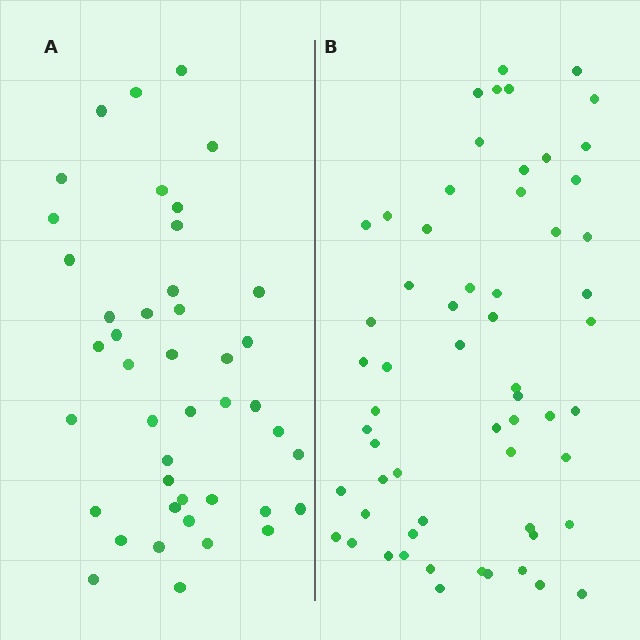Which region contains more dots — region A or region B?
Region B (the right region) has more dots.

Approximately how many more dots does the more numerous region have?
Region B has approximately 15 more dots than region A.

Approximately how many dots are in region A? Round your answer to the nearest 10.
About 40 dots. (The exact count is 43, which rounds to 40.)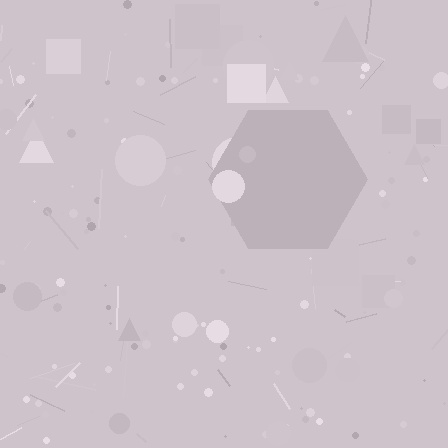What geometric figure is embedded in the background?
A hexagon is embedded in the background.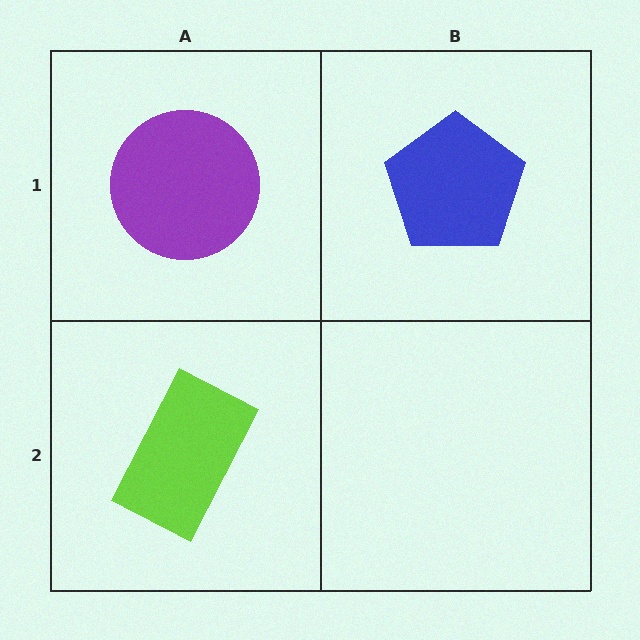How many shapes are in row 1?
2 shapes.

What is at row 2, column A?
A lime rectangle.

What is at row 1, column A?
A purple circle.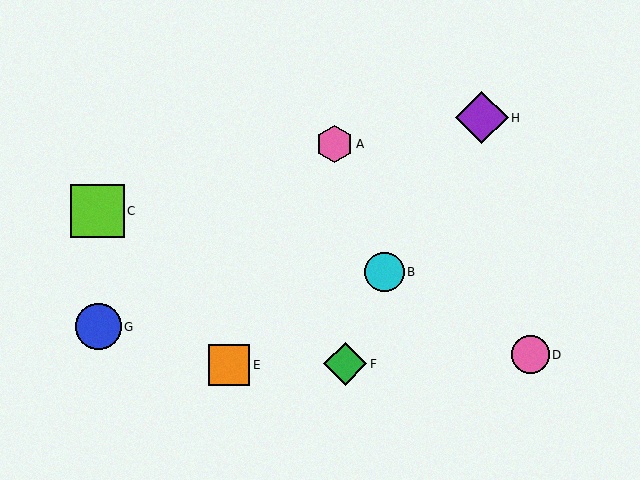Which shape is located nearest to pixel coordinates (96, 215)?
The lime square (labeled C) at (97, 211) is nearest to that location.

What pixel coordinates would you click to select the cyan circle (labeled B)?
Click at (384, 272) to select the cyan circle B.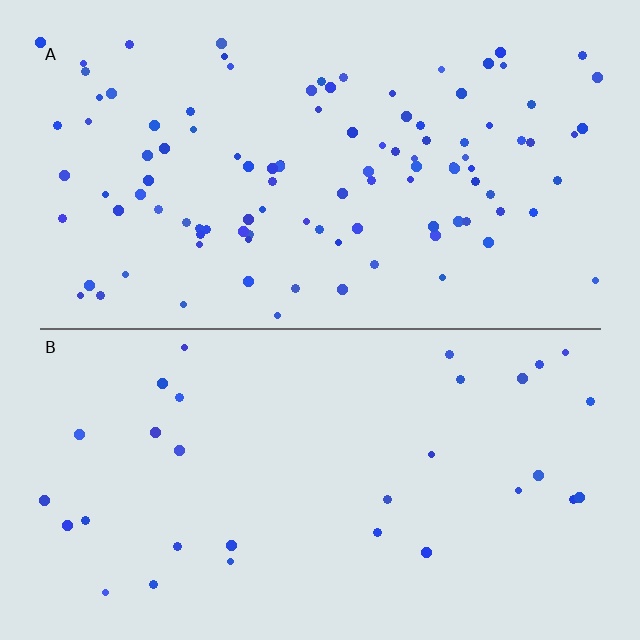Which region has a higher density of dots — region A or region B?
A (the top).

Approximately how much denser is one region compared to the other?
Approximately 3.4× — region A over region B.